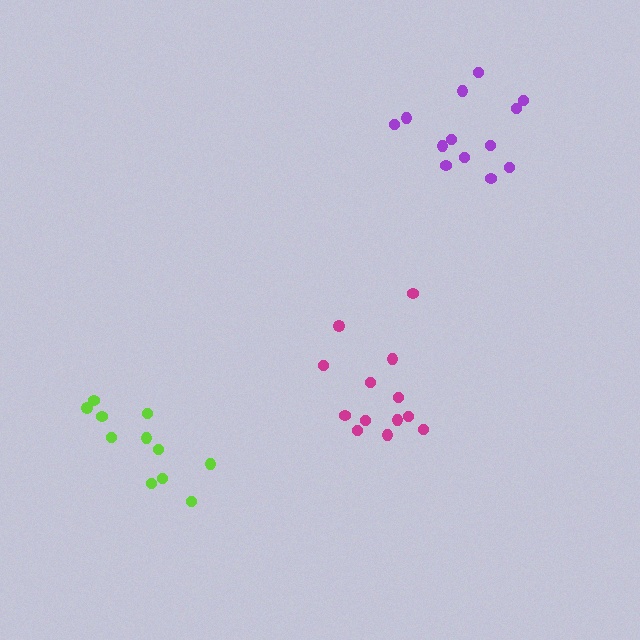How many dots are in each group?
Group 1: 11 dots, Group 2: 13 dots, Group 3: 13 dots (37 total).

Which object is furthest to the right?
The purple cluster is rightmost.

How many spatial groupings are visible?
There are 3 spatial groupings.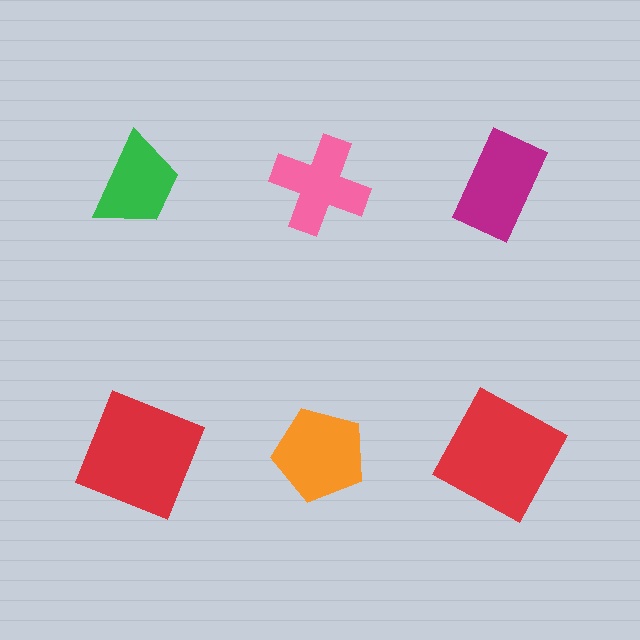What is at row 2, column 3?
A red square.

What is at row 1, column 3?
A magenta rectangle.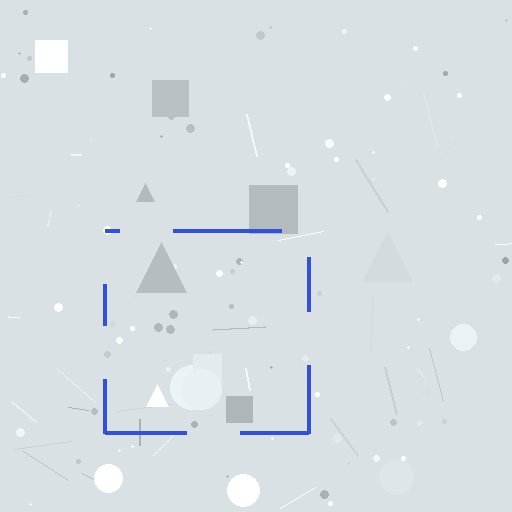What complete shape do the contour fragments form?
The contour fragments form a square.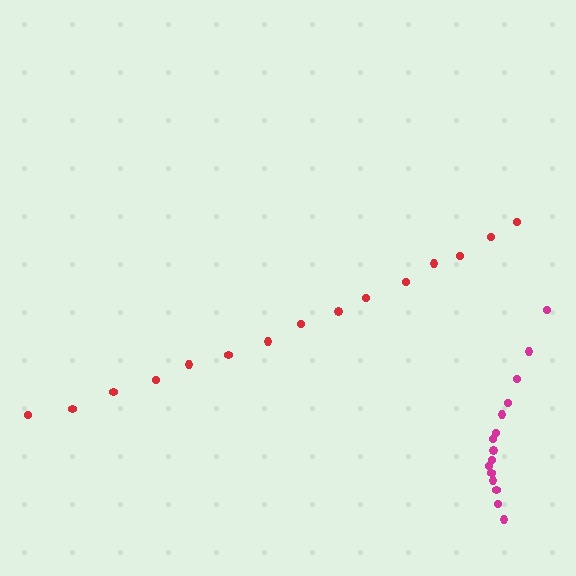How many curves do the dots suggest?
There are 2 distinct paths.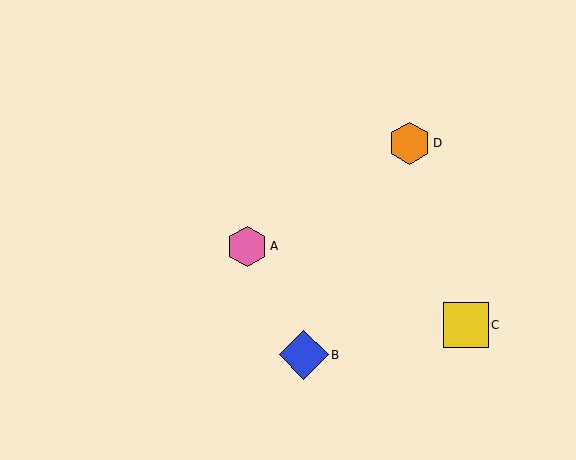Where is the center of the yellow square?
The center of the yellow square is at (466, 325).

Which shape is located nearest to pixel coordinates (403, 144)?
The orange hexagon (labeled D) at (409, 143) is nearest to that location.